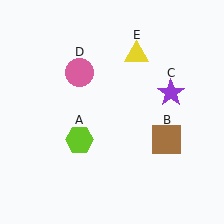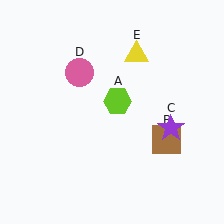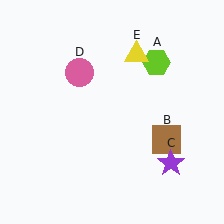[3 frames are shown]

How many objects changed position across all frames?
2 objects changed position: lime hexagon (object A), purple star (object C).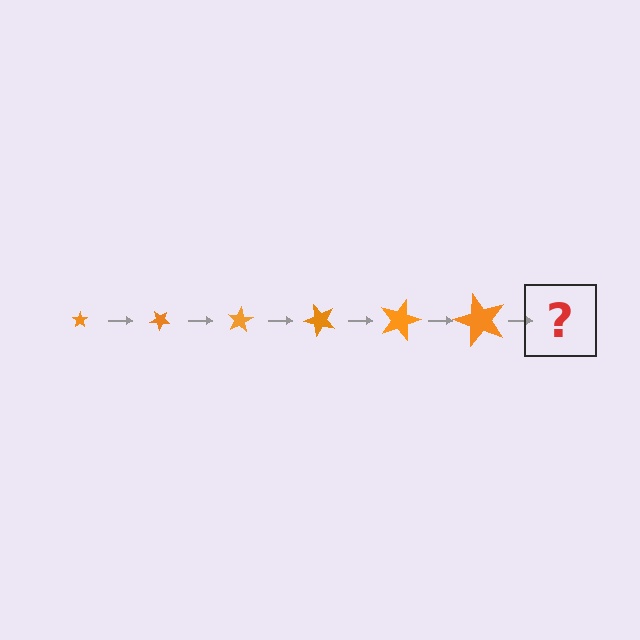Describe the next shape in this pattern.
It should be a star, larger than the previous one and rotated 240 degrees from the start.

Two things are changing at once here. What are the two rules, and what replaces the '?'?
The two rules are that the star grows larger each step and it rotates 40 degrees each step. The '?' should be a star, larger than the previous one and rotated 240 degrees from the start.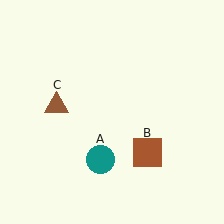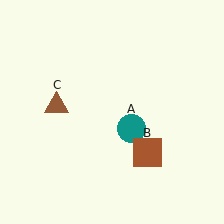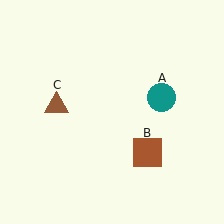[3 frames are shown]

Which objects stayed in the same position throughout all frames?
Brown square (object B) and brown triangle (object C) remained stationary.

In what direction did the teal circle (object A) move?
The teal circle (object A) moved up and to the right.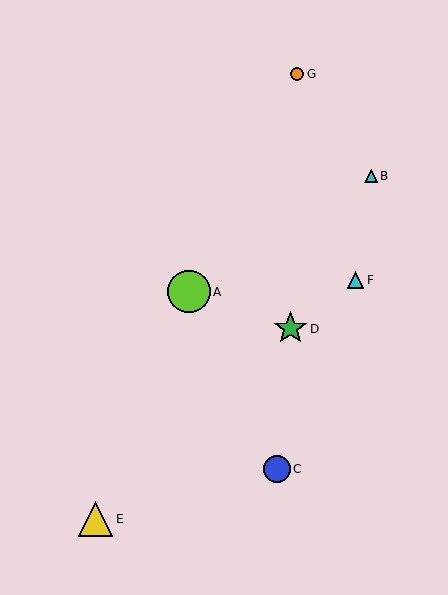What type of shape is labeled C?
Shape C is a blue circle.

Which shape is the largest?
The lime circle (labeled A) is the largest.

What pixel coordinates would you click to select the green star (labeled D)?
Click at (290, 329) to select the green star D.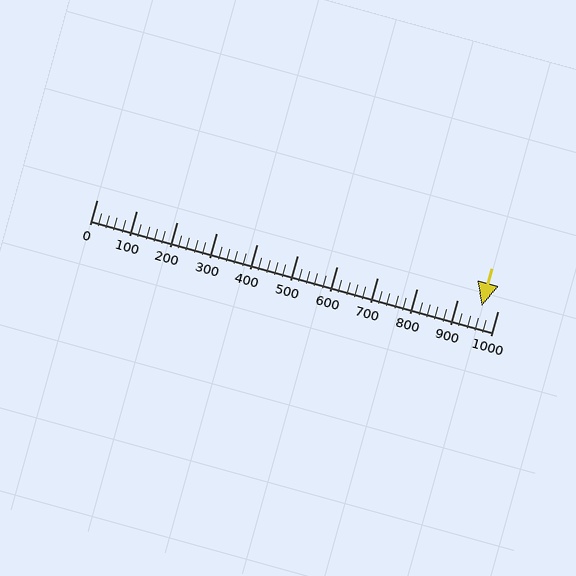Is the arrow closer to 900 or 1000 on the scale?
The arrow is closer to 1000.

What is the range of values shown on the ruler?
The ruler shows values from 0 to 1000.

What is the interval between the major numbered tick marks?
The major tick marks are spaced 100 units apart.